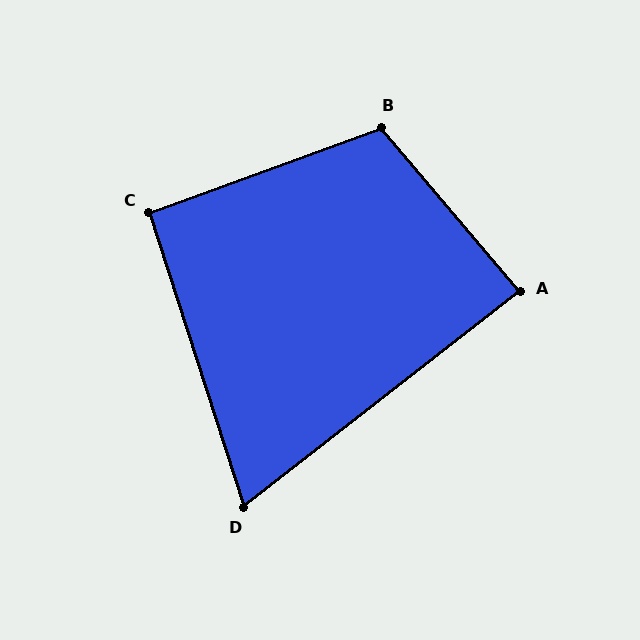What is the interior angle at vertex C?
Approximately 92 degrees (approximately right).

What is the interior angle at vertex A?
Approximately 88 degrees (approximately right).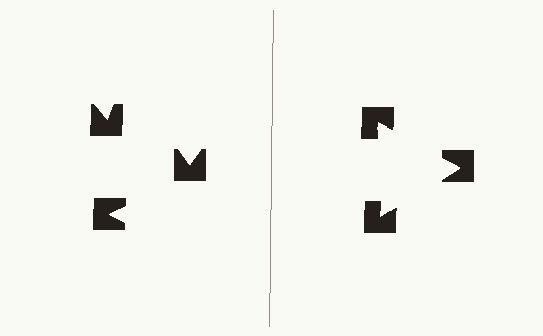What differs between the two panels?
The notched squares are positioned identically on both sides; only the wedge orientations differ. On the right they align to a triangle; on the left they are misaligned.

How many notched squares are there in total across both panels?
6 — 3 on each side.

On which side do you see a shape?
An illusory triangle appears on the right side. On the left side the wedge cuts are rotated, so no coherent shape forms.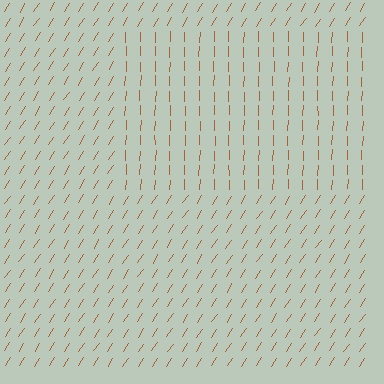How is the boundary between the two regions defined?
The boundary is defined purely by a change in line orientation (approximately 31 degrees difference). All lines are the same color and thickness.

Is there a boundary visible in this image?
Yes, there is a texture boundary formed by a change in line orientation.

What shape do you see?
I see a rectangle.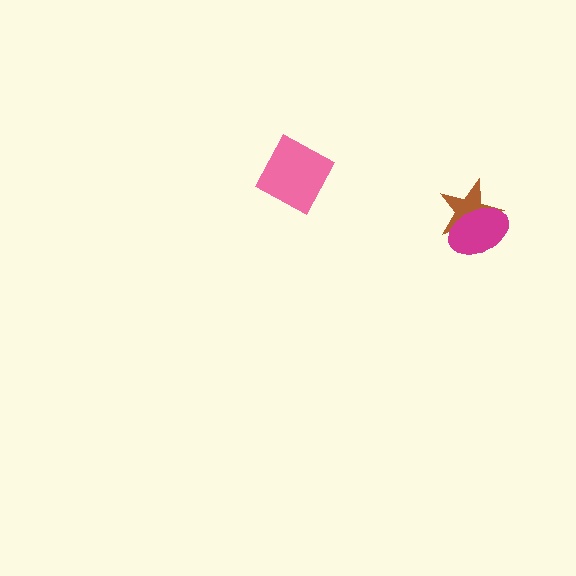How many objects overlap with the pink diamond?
0 objects overlap with the pink diamond.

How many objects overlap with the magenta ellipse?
1 object overlaps with the magenta ellipse.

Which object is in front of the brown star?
The magenta ellipse is in front of the brown star.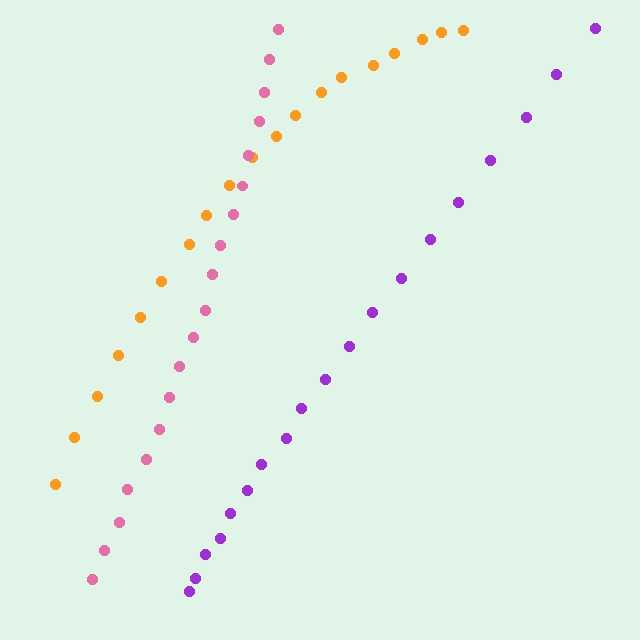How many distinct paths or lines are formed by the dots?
There are 3 distinct paths.